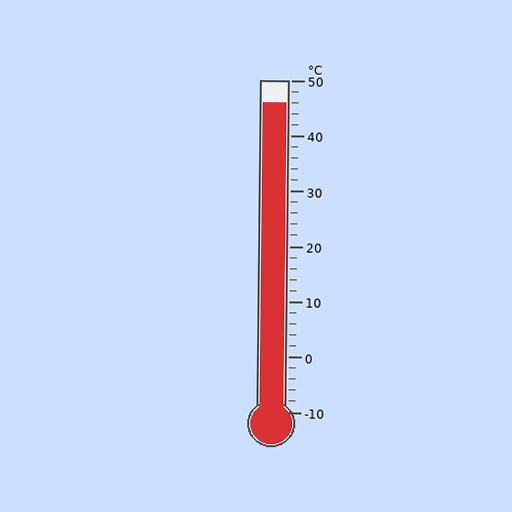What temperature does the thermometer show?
The thermometer shows approximately 46°C.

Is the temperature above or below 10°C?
The temperature is above 10°C.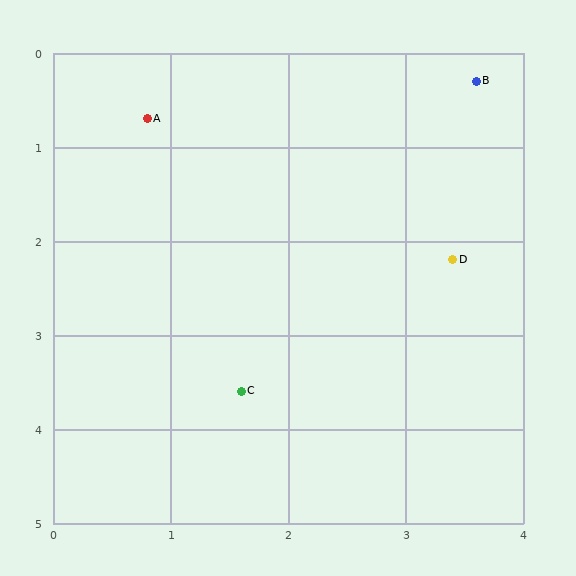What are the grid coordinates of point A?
Point A is at approximately (0.8, 0.7).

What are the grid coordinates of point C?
Point C is at approximately (1.6, 3.6).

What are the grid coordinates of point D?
Point D is at approximately (3.4, 2.2).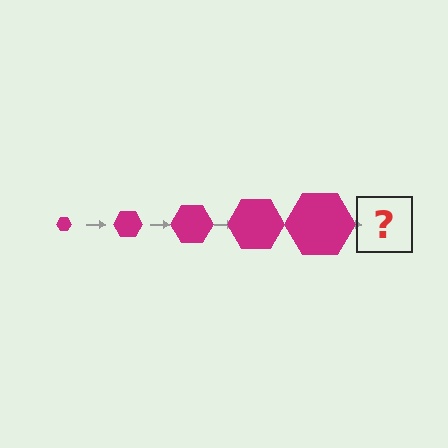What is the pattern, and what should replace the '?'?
The pattern is that the hexagon gets progressively larger each step. The '?' should be a magenta hexagon, larger than the previous one.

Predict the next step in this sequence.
The next step is a magenta hexagon, larger than the previous one.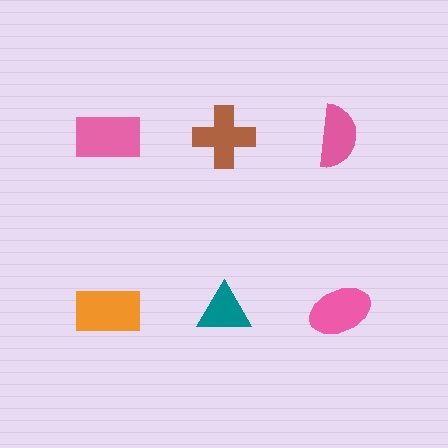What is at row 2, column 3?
A pink ellipse.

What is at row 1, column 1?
A pink rectangle.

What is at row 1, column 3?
A pink semicircle.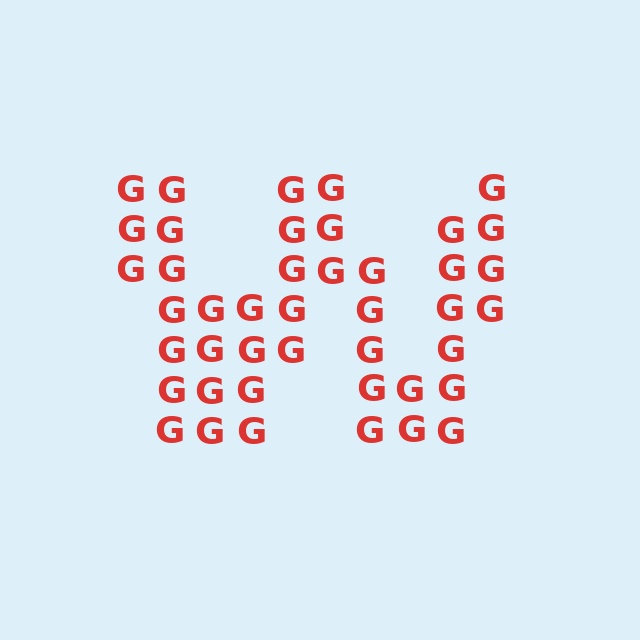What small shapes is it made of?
It is made of small letter G's.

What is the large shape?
The large shape is the letter W.